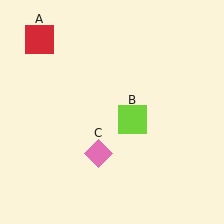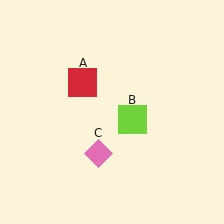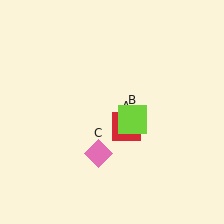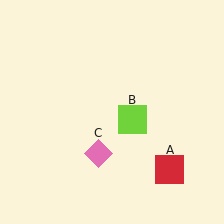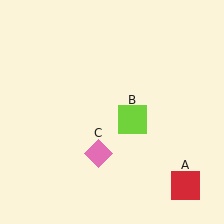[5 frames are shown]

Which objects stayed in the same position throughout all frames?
Lime square (object B) and pink diamond (object C) remained stationary.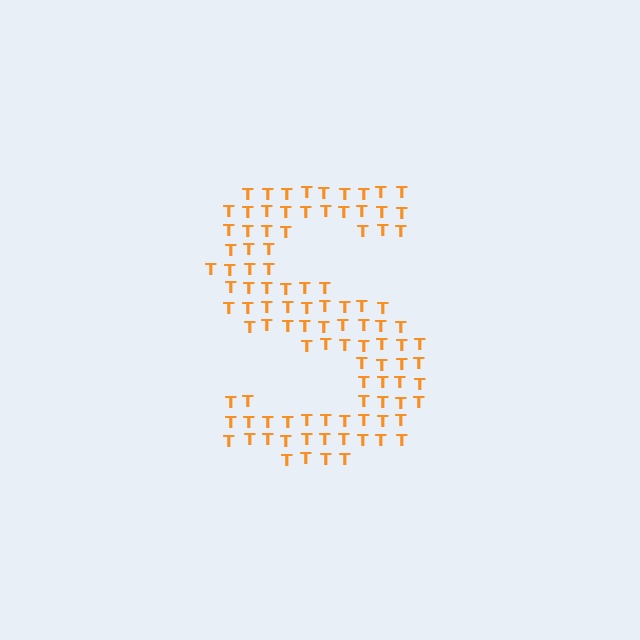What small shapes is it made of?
It is made of small letter T's.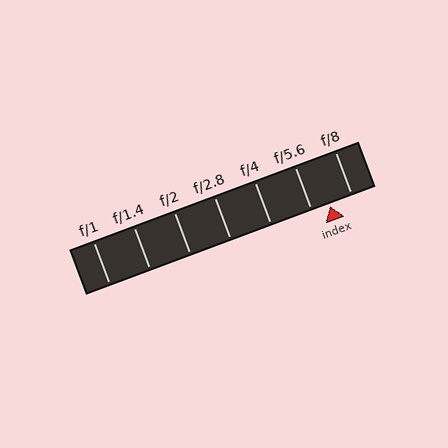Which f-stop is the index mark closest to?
The index mark is closest to f/5.6.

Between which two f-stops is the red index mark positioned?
The index mark is between f/5.6 and f/8.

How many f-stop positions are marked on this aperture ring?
There are 7 f-stop positions marked.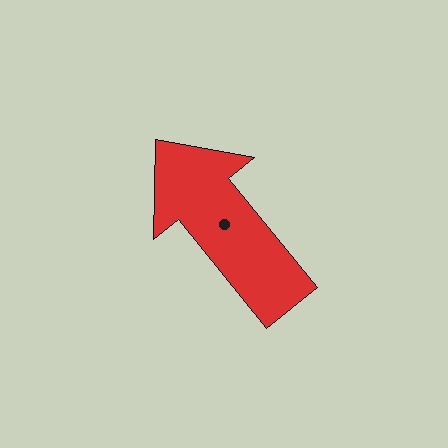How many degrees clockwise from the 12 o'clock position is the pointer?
Approximately 321 degrees.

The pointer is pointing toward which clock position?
Roughly 11 o'clock.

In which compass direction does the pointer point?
Northwest.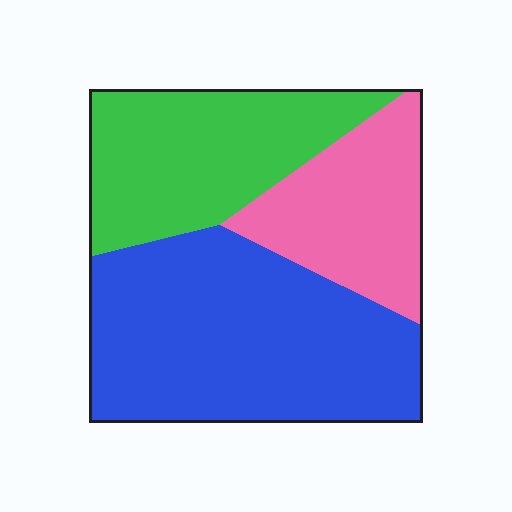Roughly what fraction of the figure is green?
Green covers about 30% of the figure.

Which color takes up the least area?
Pink, at roughly 20%.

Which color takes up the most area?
Blue, at roughly 50%.